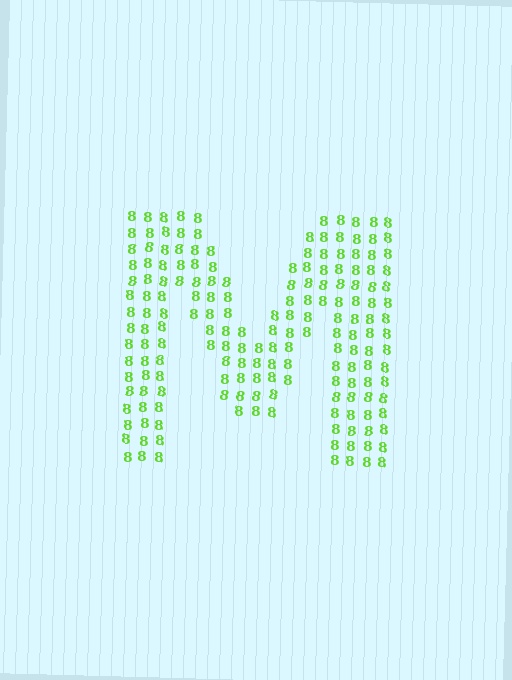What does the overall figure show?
The overall figure shows the letter M.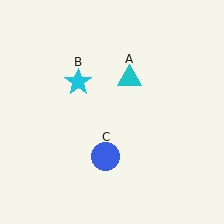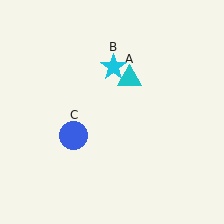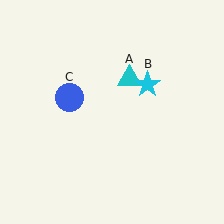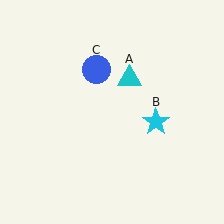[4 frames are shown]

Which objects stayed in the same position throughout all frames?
Cyan triangle (object A) remained stationary.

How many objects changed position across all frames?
2 objects changed position: cyan star (object B), blue circle (object C).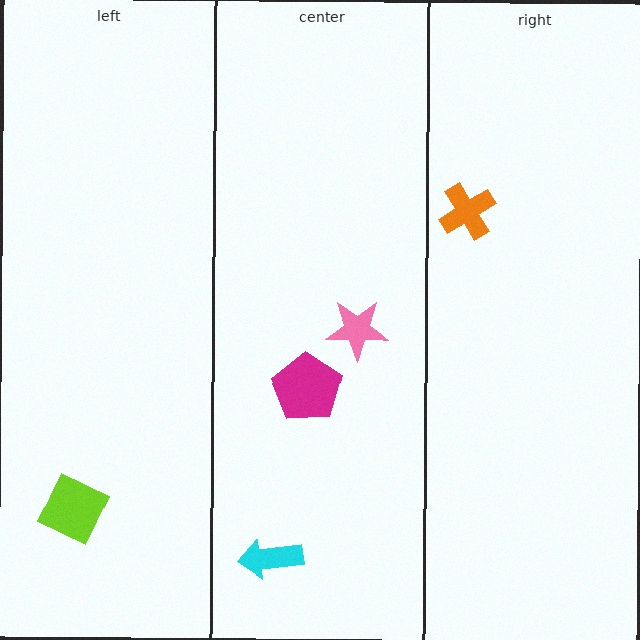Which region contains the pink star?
The center region.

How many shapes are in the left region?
1.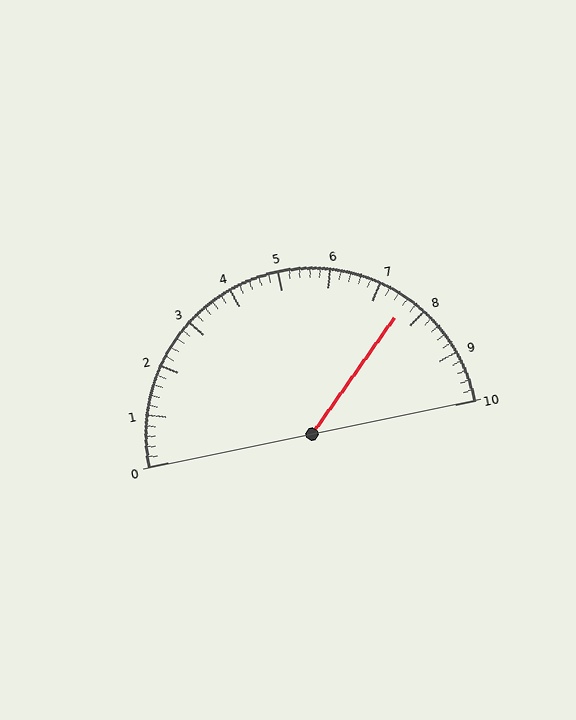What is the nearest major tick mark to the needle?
The nearest major tick mark is 8.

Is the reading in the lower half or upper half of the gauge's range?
The reading is in the upper half of the range (0 to 10).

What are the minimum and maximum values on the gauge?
The gauge ranges from 0 to 10.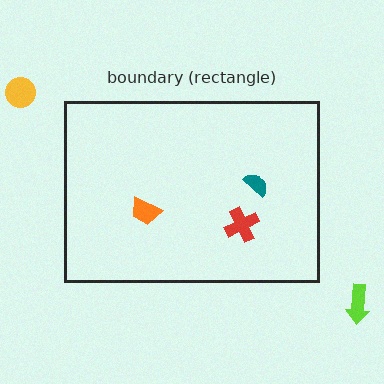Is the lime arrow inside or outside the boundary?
Outside.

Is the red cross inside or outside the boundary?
Inside.